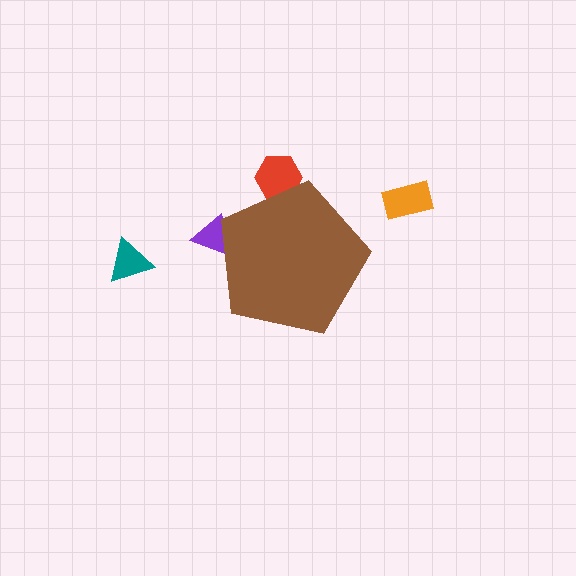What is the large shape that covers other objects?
A brown pentagon.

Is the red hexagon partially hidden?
Yes, the red hexagon is partially hidden behind the brown pentagon.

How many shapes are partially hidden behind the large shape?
2 shapes are partially hidden.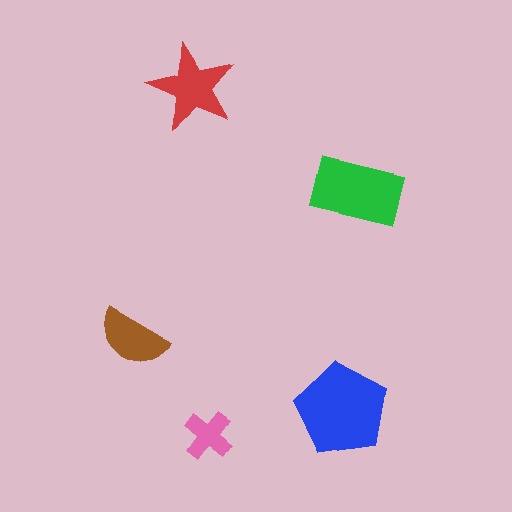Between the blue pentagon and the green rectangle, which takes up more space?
The blue pentagon.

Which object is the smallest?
The pink cross.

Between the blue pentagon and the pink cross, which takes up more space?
The blue pentagon.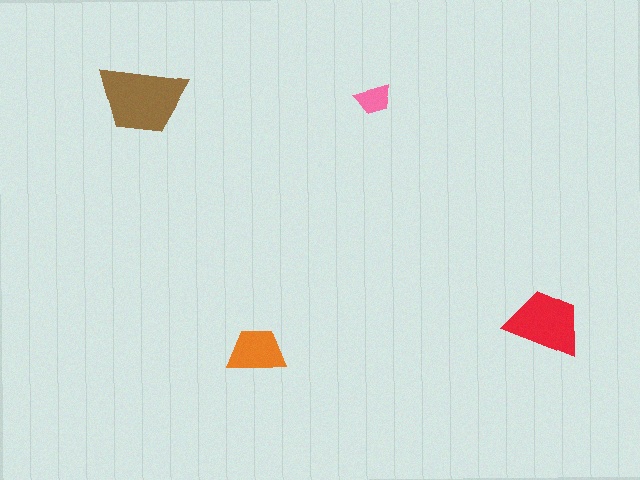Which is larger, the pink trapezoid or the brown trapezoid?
The brown one.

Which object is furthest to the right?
The red trapezoid is rightmost.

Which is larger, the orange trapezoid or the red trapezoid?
The red one.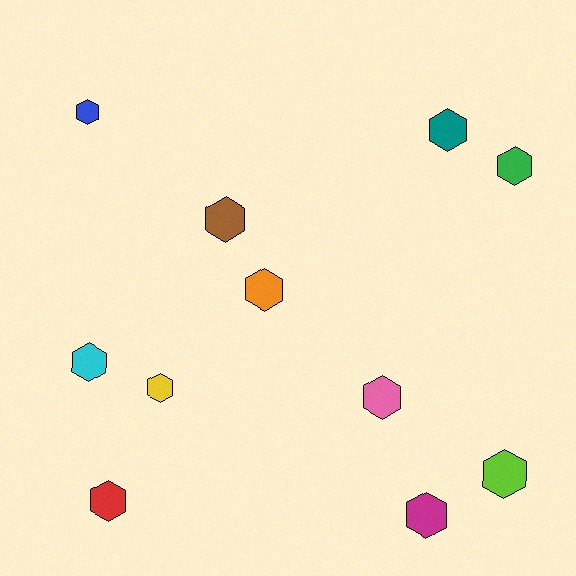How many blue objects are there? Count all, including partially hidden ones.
There is 1 blue object.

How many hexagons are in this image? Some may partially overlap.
There are 11 hexagons.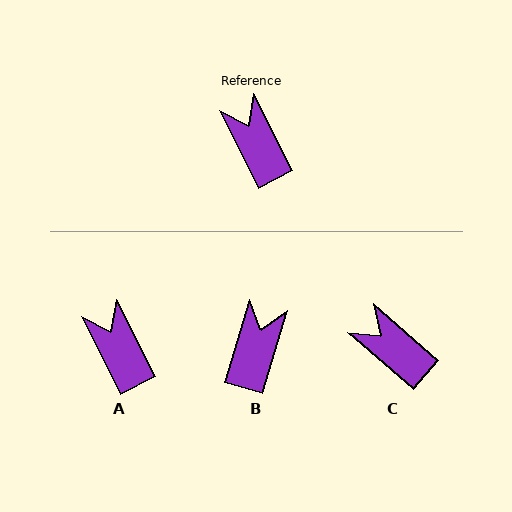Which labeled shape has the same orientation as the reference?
A.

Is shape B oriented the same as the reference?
No, it is off by about 43 degrees.